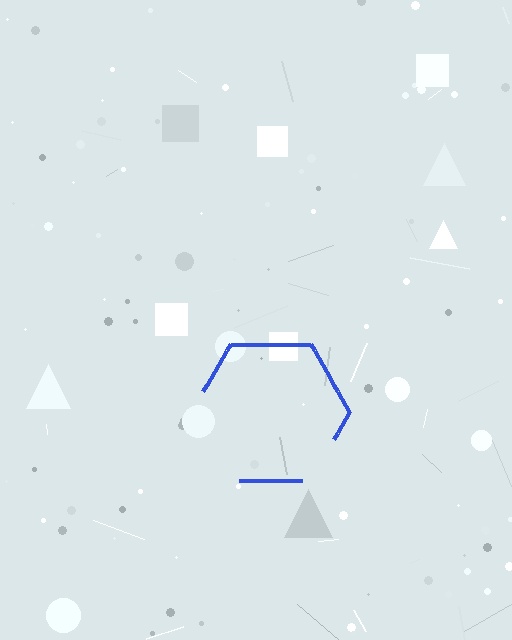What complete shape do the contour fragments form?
The contour fragments form a hexagon.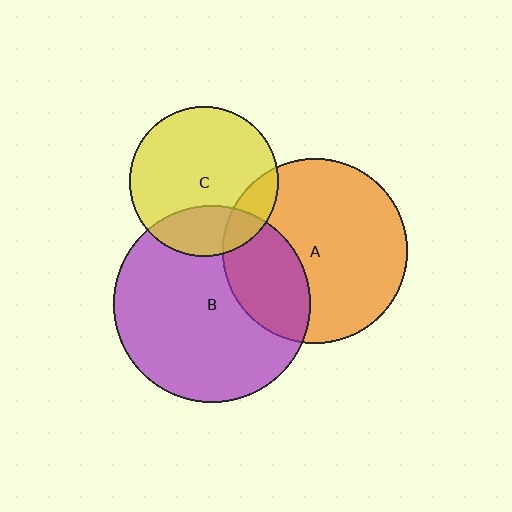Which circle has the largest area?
Circle B (purple).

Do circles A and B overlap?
Yes.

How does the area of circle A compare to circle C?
Approximately 1.5 times.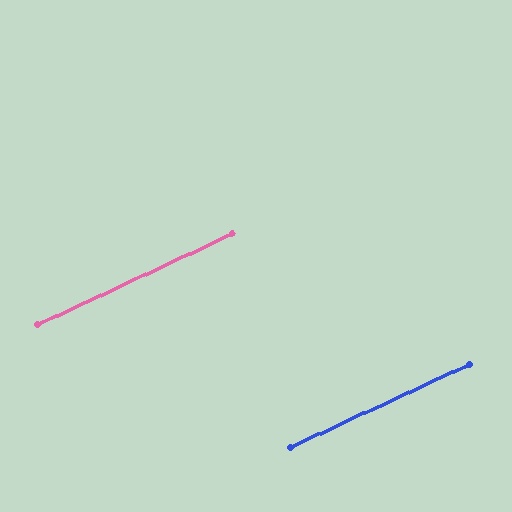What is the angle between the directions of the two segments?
Approximately 0 degrees.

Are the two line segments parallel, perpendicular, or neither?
Parallel — their directions differ by only 0.0°.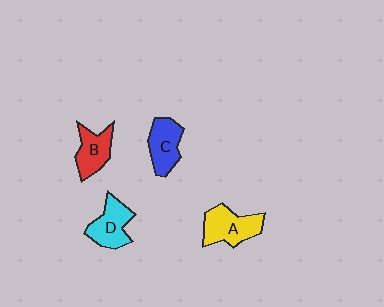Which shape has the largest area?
Shape A (yellow).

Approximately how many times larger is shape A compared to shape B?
Approximately 1.3 times.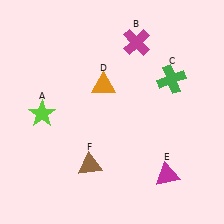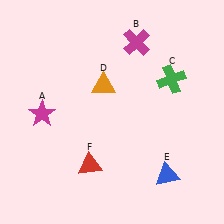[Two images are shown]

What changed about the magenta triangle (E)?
In Image 1, E is magenta. In Image 2, it changed to blue.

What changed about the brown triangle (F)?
In Image 1, F is brown. In Image 2, it changed to red.